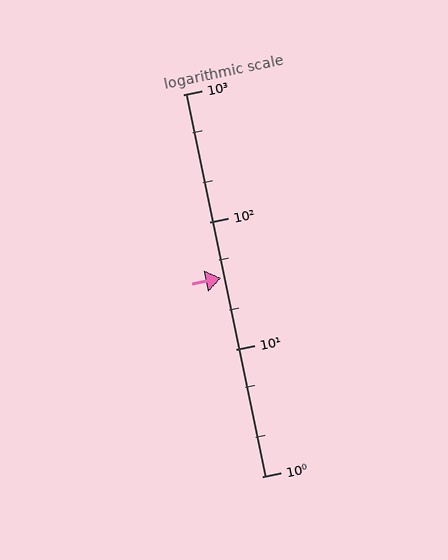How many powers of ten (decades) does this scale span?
The scale spans 3 decades, from 1 to 1000.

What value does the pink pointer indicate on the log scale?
The pointer indicates approximately 36.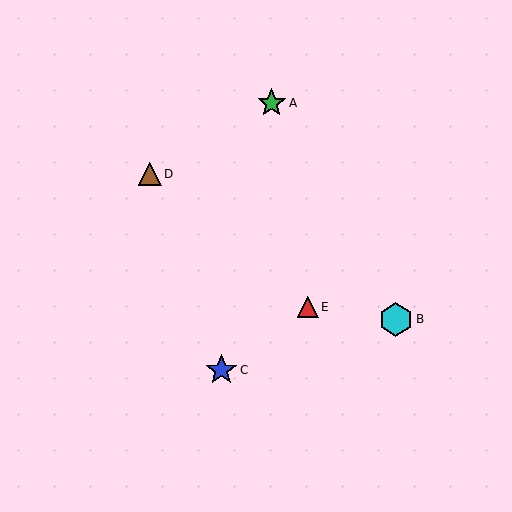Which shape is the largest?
The cyan hexagon (labeled B) is the largest.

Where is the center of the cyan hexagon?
The center of the cyan hexagon is at (396, 319).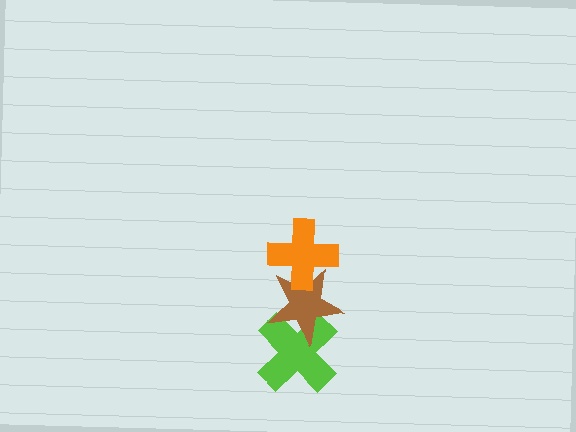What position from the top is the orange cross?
The orange cross is 1st from the top.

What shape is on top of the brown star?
The orange cross is on top of the brown star.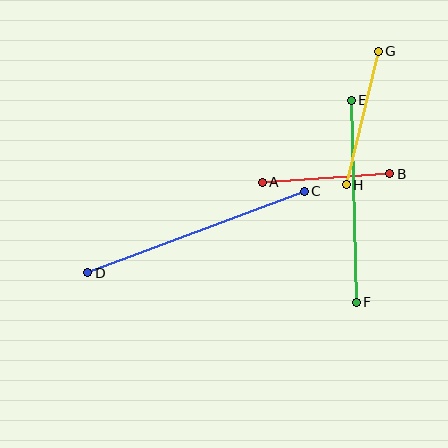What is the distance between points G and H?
The distance is approximately 137 pixels.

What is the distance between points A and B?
The distance is approximately 128 pixels.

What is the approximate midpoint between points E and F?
The midpoint is at approximately (354, 201) pixels.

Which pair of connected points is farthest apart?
Points C and D are farthest apart.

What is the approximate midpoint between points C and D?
The midpoint is at approximately (196, 232) pixels.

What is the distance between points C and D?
The distance is approximately 231 pixels.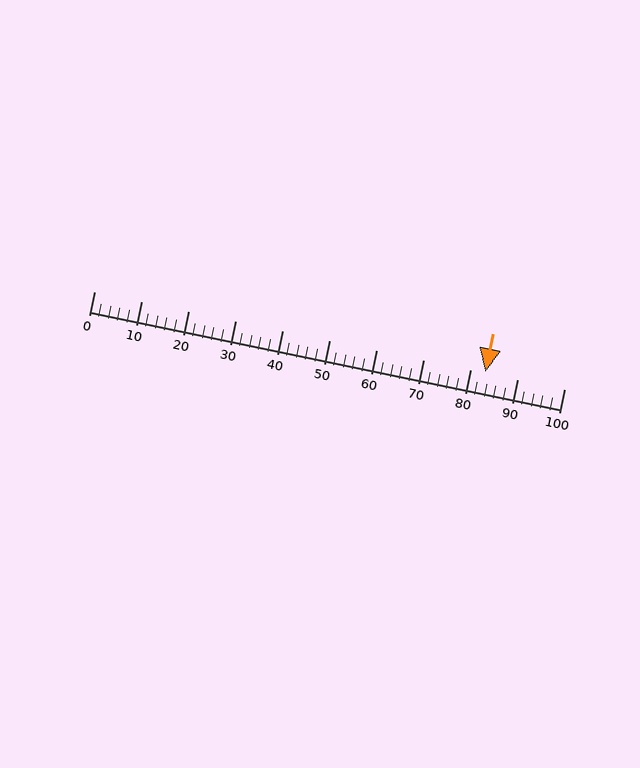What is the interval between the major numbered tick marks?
The major tick marks are spaced 10 units apart.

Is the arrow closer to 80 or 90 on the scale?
The arrow is closer to 80.